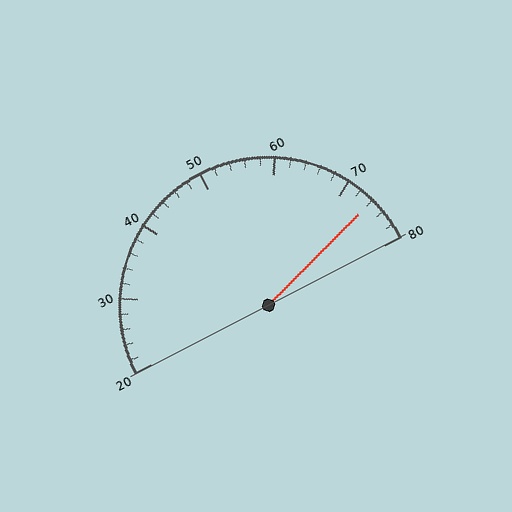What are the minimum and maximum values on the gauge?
The gauge ranges from 20 to 80.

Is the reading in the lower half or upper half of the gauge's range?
The reading is in the upper half of the range (20 to 80).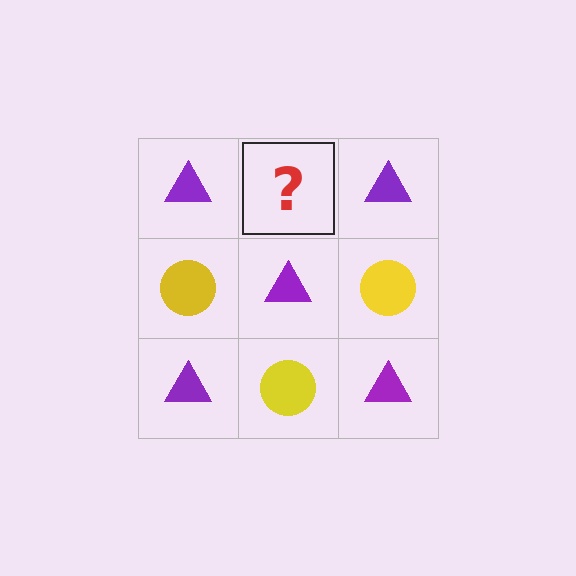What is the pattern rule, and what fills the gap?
The rule is that it alternates purple triangle and yellow circle in a checkerboard pattern. The gap should be filled with a yellow circle.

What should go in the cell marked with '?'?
The missing cell should contain a yellow circle.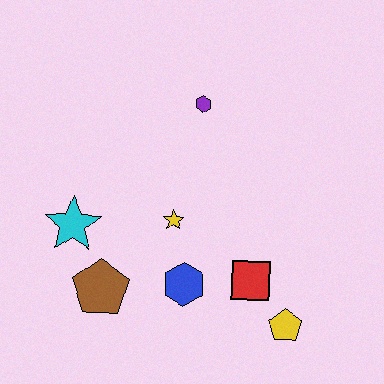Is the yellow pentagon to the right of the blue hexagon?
Yes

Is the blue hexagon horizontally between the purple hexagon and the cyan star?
Yes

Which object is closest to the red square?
The yellow pentagon is closest to the red square.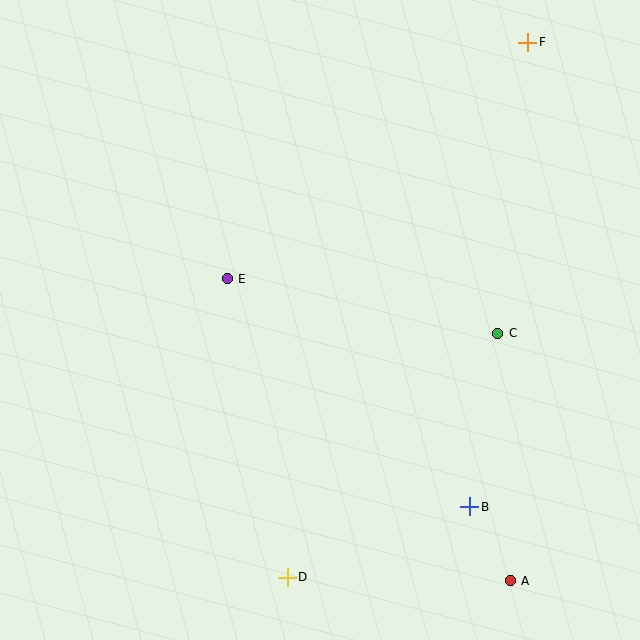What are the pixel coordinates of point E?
Point E is at (227, 279).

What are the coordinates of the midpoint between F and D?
The midpoint between F and D is at (407, 310).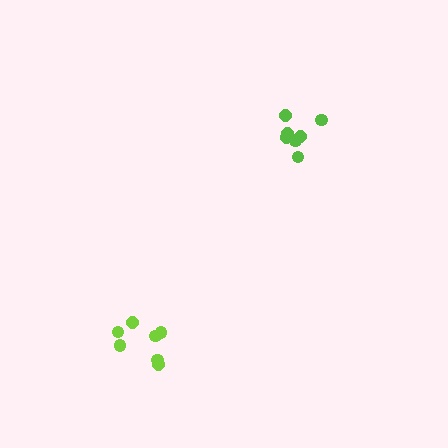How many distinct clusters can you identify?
There are 2 distinct clusters.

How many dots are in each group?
Group 1: 7 dots, Group 2: 7 dots (14 total).